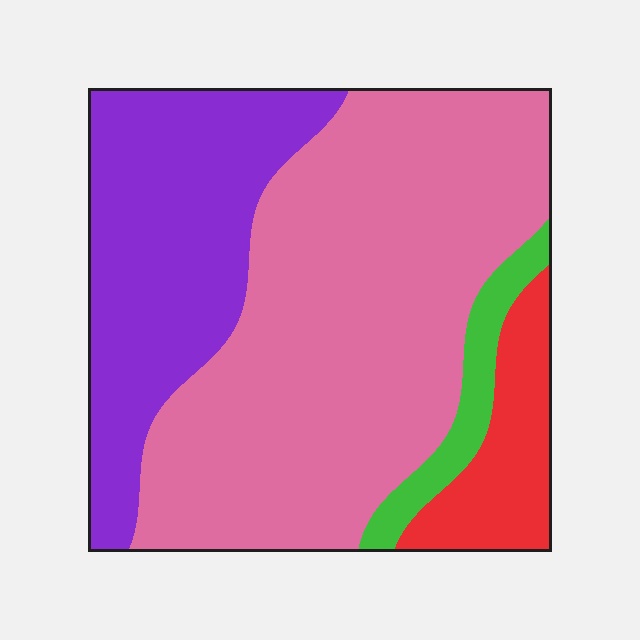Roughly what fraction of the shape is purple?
Purple covers 29% of the shape.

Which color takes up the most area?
Pink, at roughly 55%.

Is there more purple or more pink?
Pink.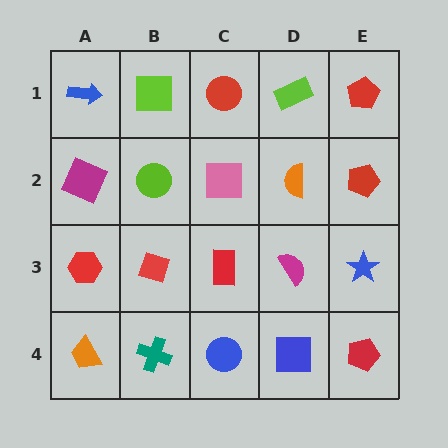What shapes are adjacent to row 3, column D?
An orange semicircle (row 2, column D), a blue square (row 4, column D), a red rectangle (row 3, column C), a blue star (row 3, column E).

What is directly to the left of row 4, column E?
A blue square.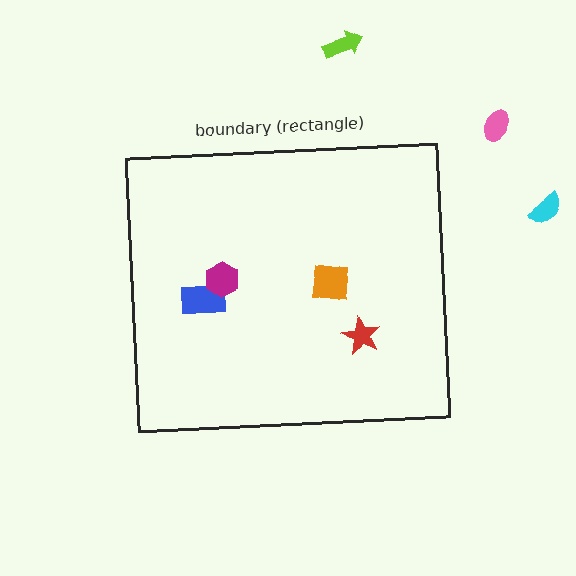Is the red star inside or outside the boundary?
Inside.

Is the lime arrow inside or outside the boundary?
Outside.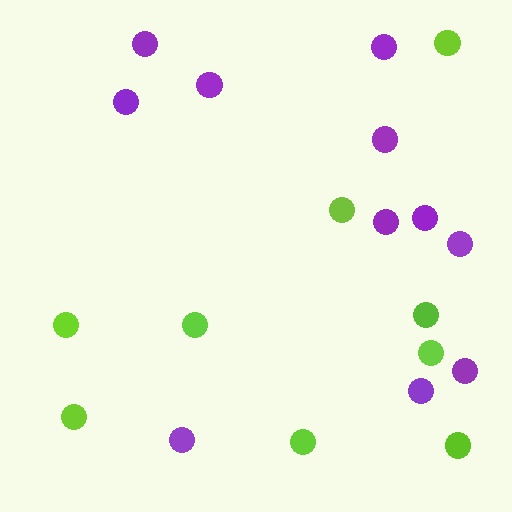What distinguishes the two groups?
There are 2 groups: one group of purple circles (11) and one group of lime circles (9).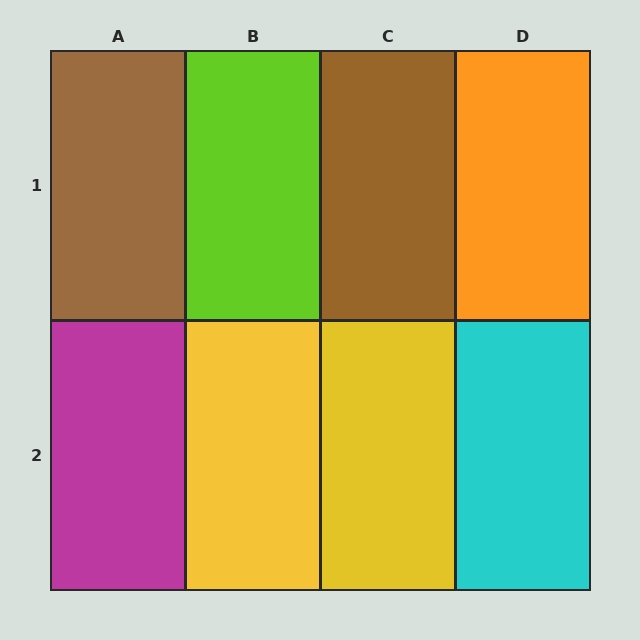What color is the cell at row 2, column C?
Yellow.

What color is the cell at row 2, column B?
Yellow.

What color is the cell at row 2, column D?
Cyan.